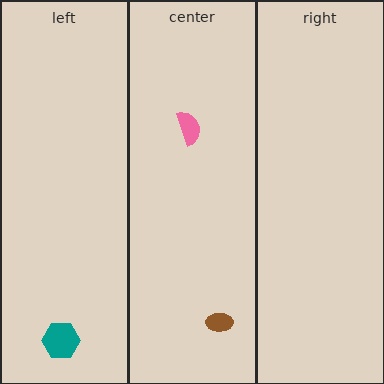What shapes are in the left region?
The teal hexagon.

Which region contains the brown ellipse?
The center region.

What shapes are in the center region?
The pink semicircle, the brown ellipse.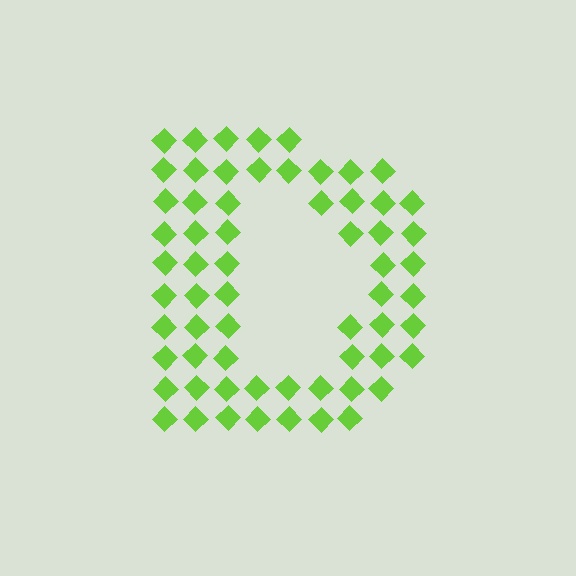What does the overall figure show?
The overall figure shows the letter D.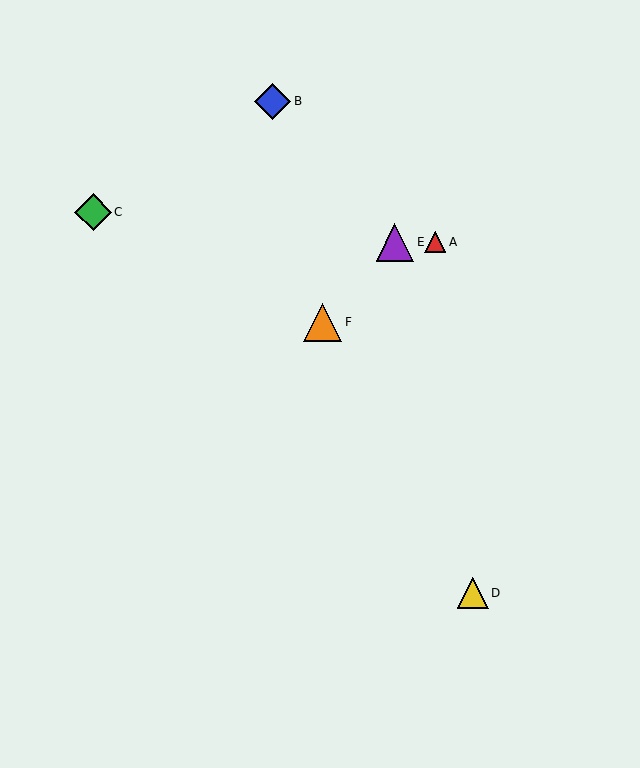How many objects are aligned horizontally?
2 objects (A, E) are aligned horizontally.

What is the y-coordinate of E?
Object E is at y≈242.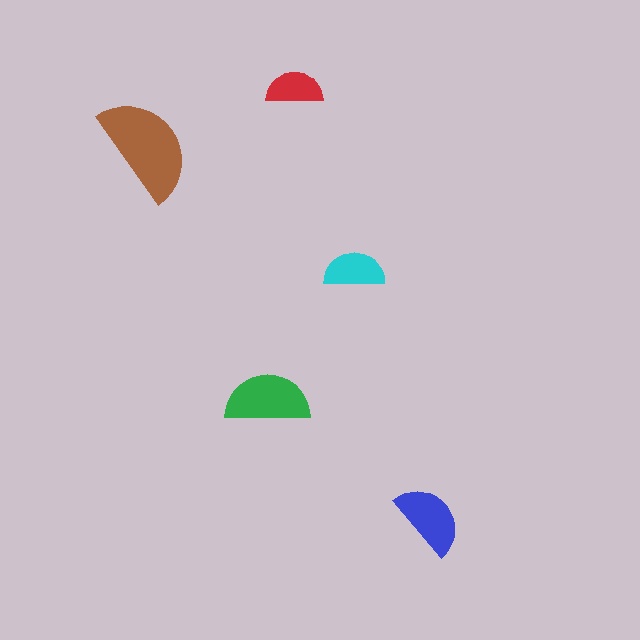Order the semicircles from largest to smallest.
the brown one, the green one, the blue one, the cyan one, the red one.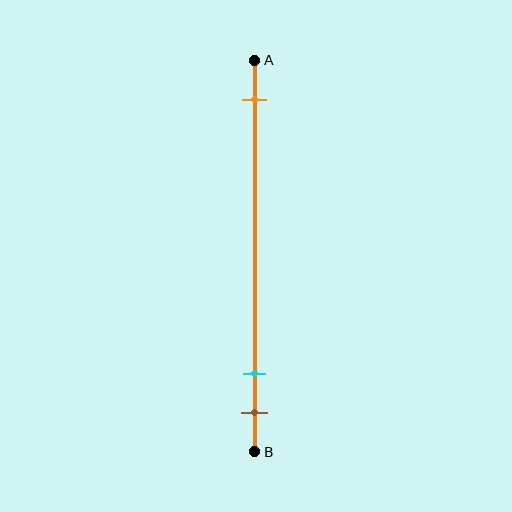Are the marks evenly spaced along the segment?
No, the marks are not evenly spaced.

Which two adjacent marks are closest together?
The cyan and brown marks are the closest adjacent pair.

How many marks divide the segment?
There are 3 marks dividing the segment.